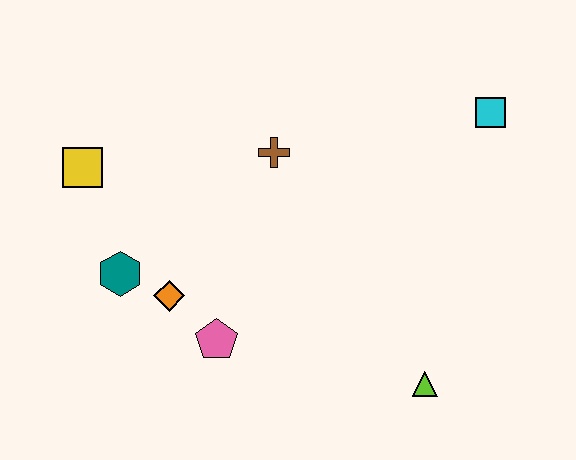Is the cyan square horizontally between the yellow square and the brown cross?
No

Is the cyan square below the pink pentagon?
No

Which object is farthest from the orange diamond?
The cyan square is farthest from the orange diamond.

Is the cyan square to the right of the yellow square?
Yes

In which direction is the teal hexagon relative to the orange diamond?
The teal hexagon is to the left of the orange diamond.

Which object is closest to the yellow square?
The teal hexagon is closest to the yellow square.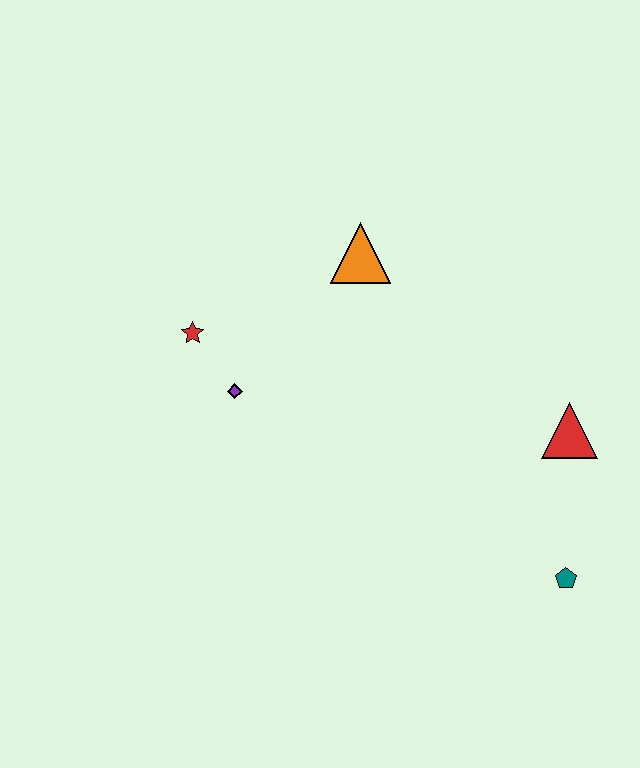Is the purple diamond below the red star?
Yes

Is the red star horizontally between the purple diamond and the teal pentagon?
No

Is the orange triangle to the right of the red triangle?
No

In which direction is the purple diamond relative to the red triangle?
The purple diamond is to the left of the red triangle.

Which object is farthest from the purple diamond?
The teal pentagon is farthest from the purple diamond.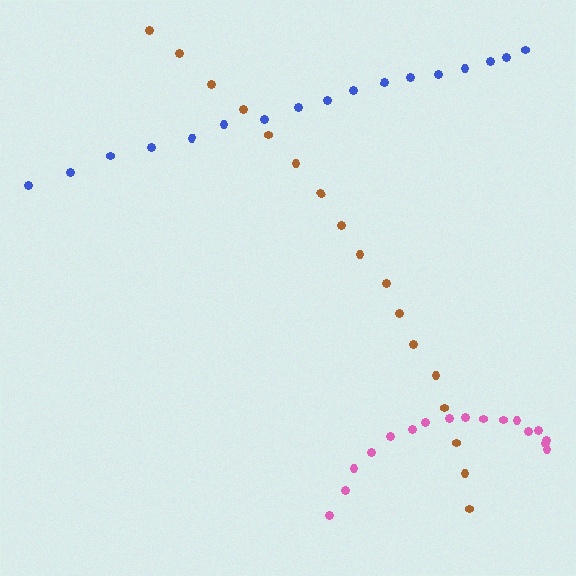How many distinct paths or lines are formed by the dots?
There are 3 distinct paths.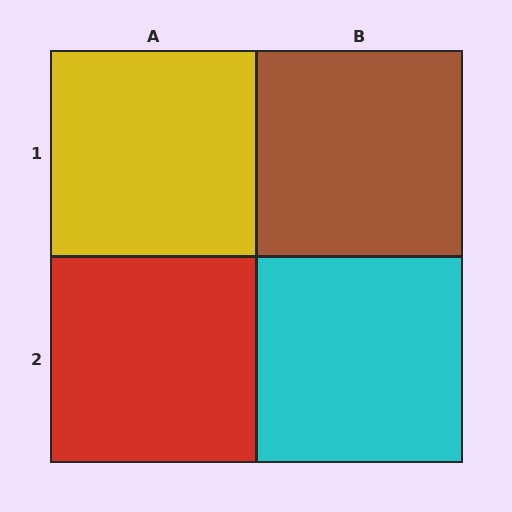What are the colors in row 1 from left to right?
Yellow, brown.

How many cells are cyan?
1 cell is cyan.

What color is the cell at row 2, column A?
Red.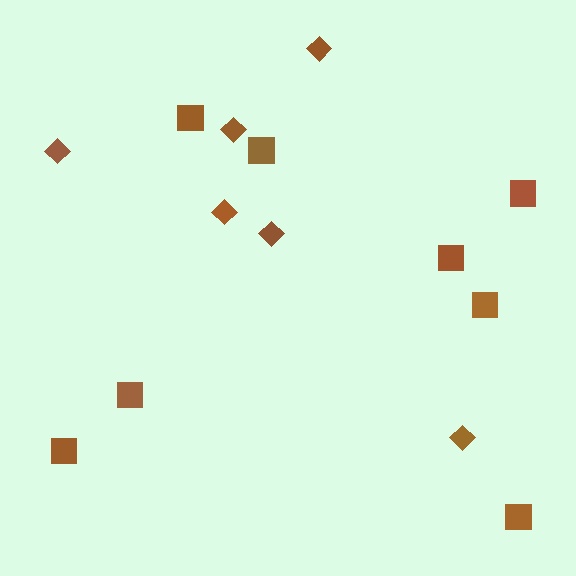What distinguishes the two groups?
There are 2 groups: one group of squares (8) and one group of diamonds (6).